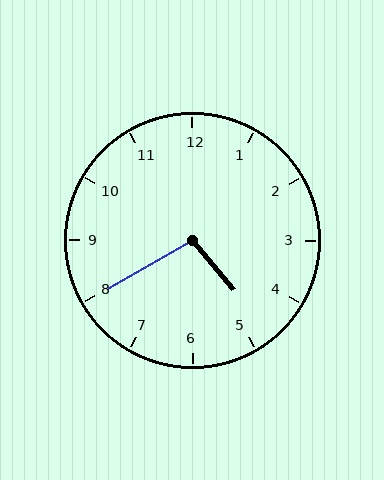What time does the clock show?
4:40.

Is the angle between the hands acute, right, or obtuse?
It is obtuse.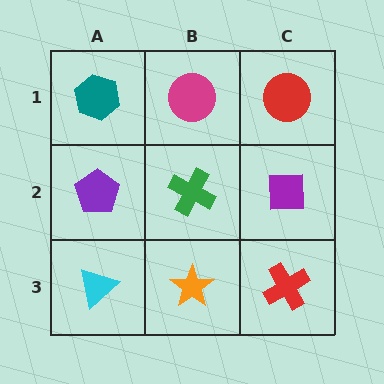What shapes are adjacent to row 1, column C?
A purple square (row 2, column C), a magenta circle (row 1, column B).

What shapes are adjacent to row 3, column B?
A green cross (row 2, column B), a cyan triangle (row 3, column A), a red cross (row 3, column C).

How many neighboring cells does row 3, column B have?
3.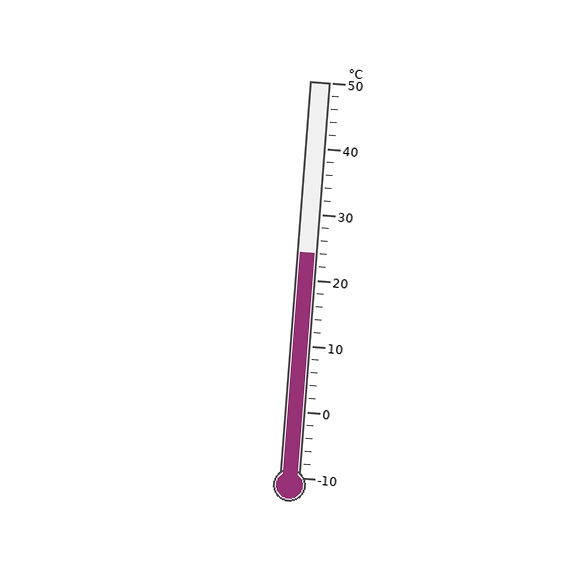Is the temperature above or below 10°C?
The temperature is above 10°C.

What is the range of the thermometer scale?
The thermometer scale ranges from -10°C to 50°C.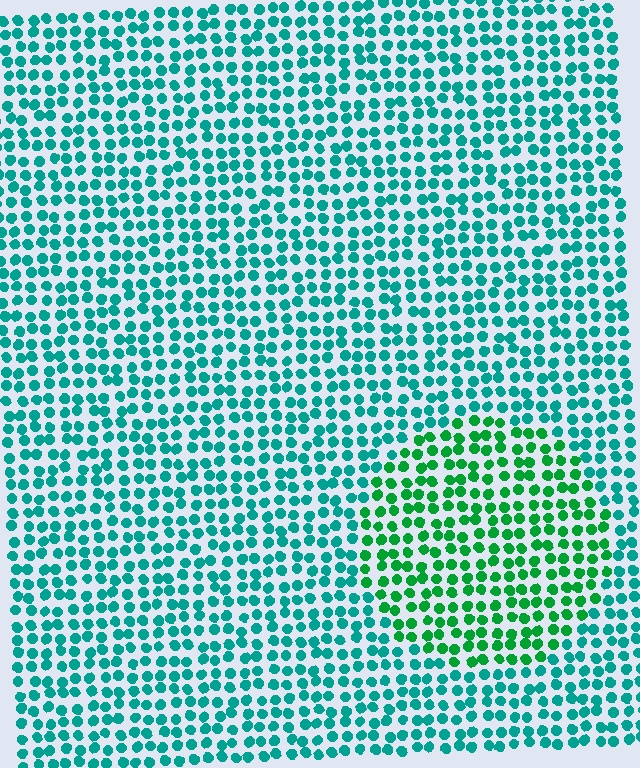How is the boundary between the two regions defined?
The boundary is defined purely by a slight shift in hue (about 36 degrees). Spacing, size, and orientation are identical on both sides.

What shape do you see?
I see a circle.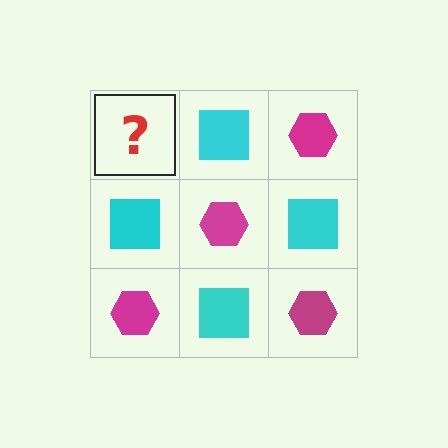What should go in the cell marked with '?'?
The missing cell should contain a magenta hexagon.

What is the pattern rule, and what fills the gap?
The rule is that it alternates magenta hexagon and cyan square in a checkerboard pattern. The gap should be filled with a magenta hexagon.